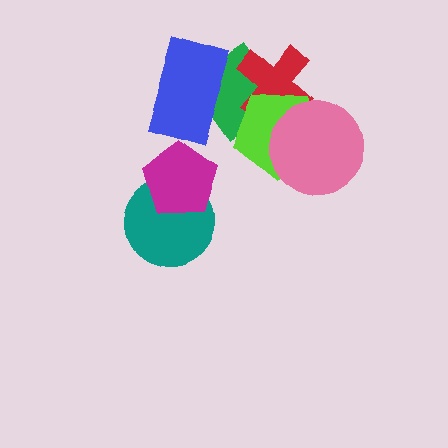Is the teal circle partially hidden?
Yes, it is partially covered by another shape.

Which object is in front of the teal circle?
The magenta pentagon is in front of the teal circle.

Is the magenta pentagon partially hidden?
No, no other shape covers it.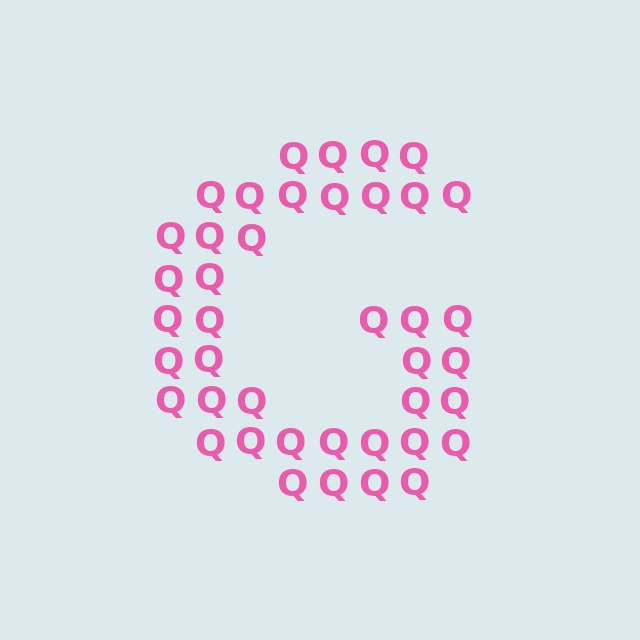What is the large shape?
The large shape is the letter G.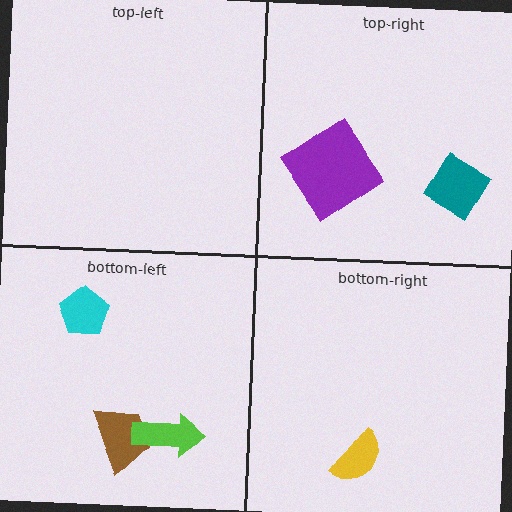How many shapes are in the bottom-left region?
3.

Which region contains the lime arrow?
The bottom-left region.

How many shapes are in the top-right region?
2.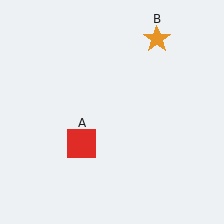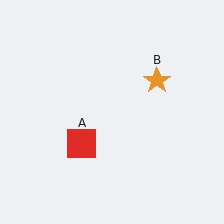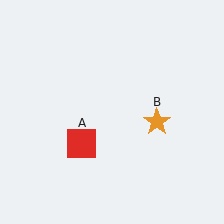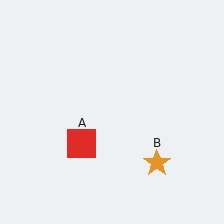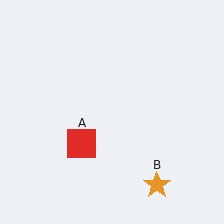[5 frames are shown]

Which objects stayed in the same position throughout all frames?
Red square (object A) remained stationary.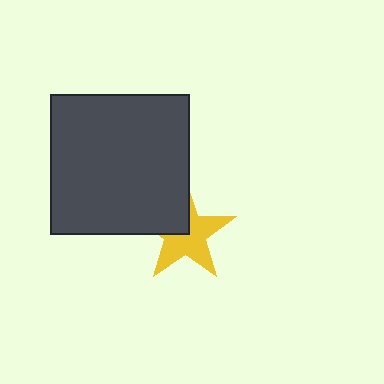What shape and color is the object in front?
The object in front is a dark gray square.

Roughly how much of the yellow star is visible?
About half of it is visible (roughly 65%).